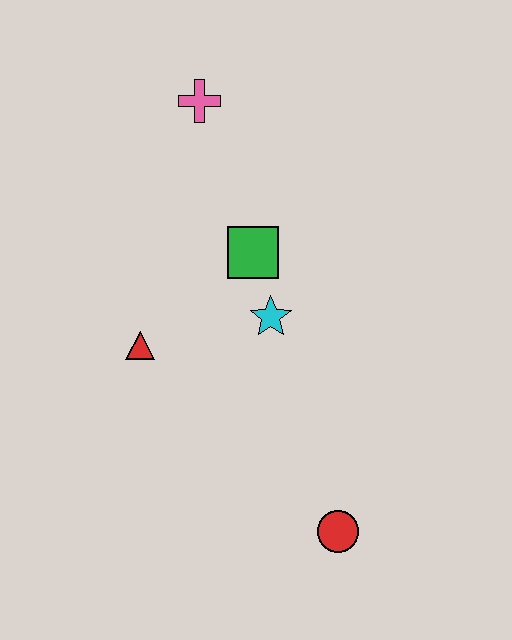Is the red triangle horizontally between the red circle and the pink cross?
No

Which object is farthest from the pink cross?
The red circle is farthest from the pink cross.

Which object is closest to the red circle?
The cyan star is closest to the red circle.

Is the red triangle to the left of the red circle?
Yes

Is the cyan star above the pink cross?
No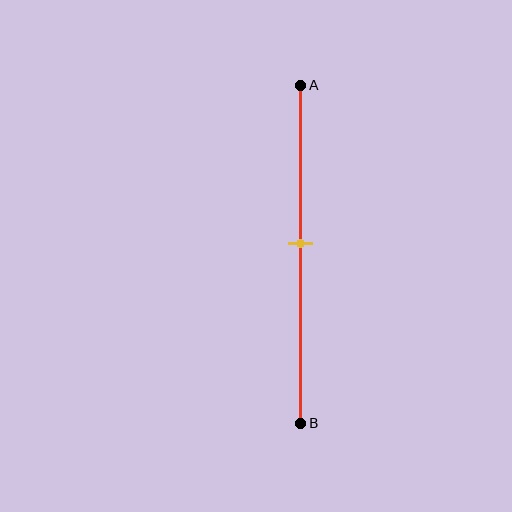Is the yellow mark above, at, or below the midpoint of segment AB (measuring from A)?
The yellow mark is above the midpoint of segment AB.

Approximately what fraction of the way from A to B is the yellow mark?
The yellow mark is approximately 45% of the way from A to B.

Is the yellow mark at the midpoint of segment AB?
No, the mark is at about 45% from A, not at the 50% midpoint.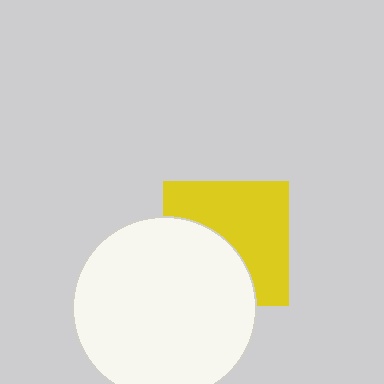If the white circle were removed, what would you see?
You would see the complete yellow square.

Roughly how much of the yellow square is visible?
About half of it is visible (roughly 58%).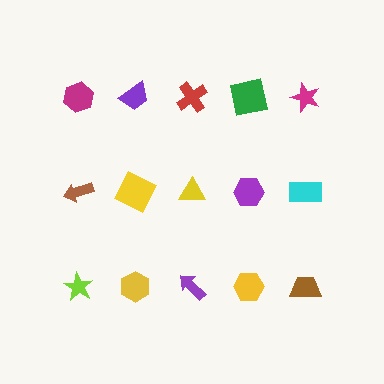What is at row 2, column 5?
A cyan rectangle.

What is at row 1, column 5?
A magenta star.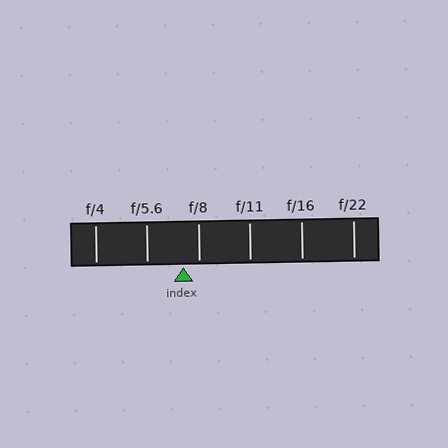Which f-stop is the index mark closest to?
The index mark is closest to f/8.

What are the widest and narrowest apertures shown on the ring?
The widest aperture shown is f/4 and the narrowest is f/22.